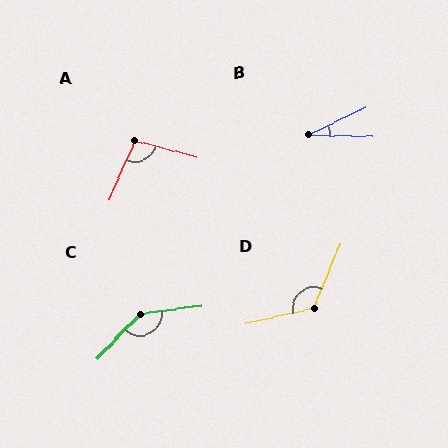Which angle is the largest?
C, at approximately 142 degrees.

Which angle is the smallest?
B, at approximately 27 degrees.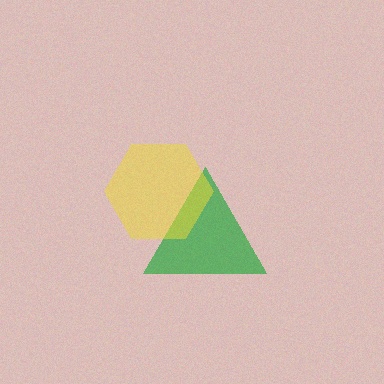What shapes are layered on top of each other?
The layered shapes are: a green triangle, a yellow hexagon.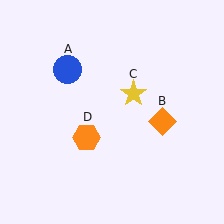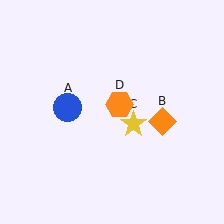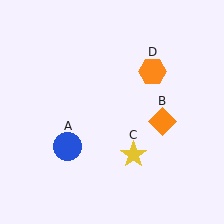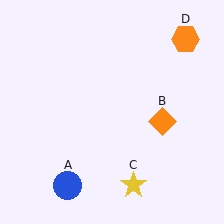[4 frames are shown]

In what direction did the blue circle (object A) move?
The blue circle (object A) moved down.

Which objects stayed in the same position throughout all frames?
Orange diamond (object B) remained stationary.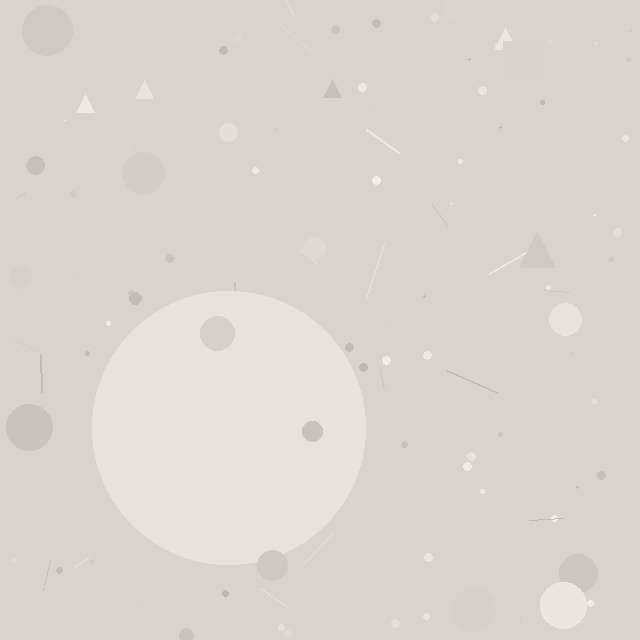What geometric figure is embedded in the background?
A circle is embedded in the background.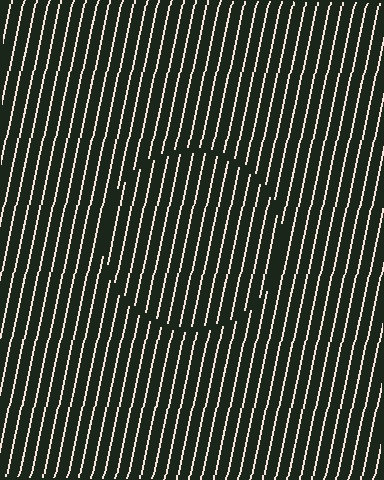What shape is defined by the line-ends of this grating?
An illusory circle. The interior of the shape contains the same grating, shifted by half a period — the contour is defined by the phase discontinuity where line-ends from the inner and outer gratings abut.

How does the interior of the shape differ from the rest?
The interior of the shape contains the same grating, shifted by half a period — the contour is defined by the phase discontinuity where line-ends from the inner and outer gratings abut.